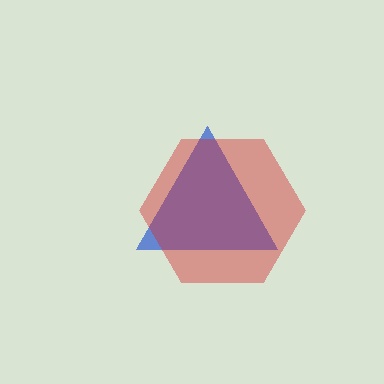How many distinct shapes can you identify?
There are 2 distinct shapes: a blue triangle, a red hexagon.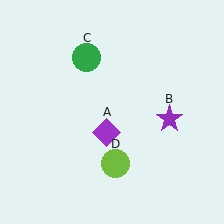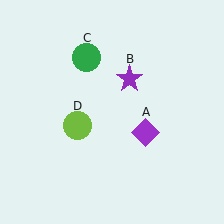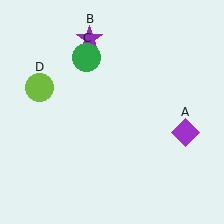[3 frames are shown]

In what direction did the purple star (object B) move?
The purple star (object B) moved up and to the left.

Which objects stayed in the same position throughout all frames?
Green circle (object C) remained stationary.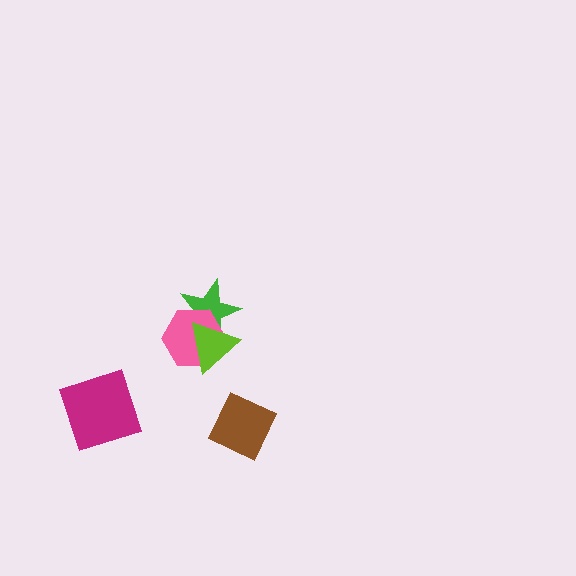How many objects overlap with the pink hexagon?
2 objects overlap with the pink hexagon.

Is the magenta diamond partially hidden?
No, no other shape covers it.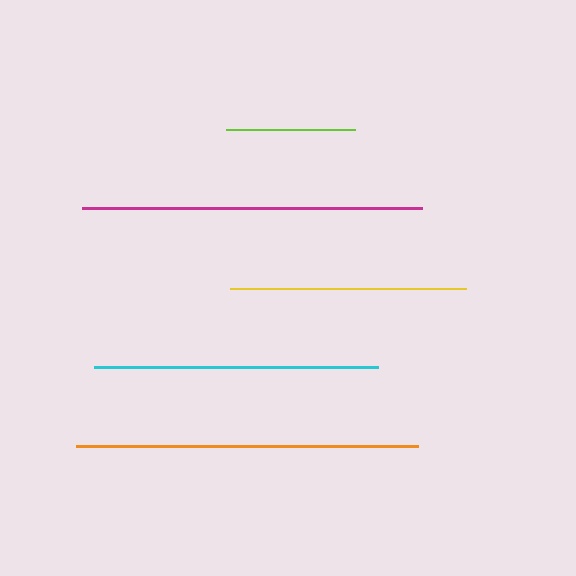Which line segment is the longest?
The orange line is the longest at approximately 342 pixels.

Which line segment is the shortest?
The lime line is the shortest at approximately 129 pixels.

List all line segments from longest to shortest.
From longest to shortest: orange, magenta, cyan, yellow, lime.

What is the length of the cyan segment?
The cyan segment is approximately 284 pixels long.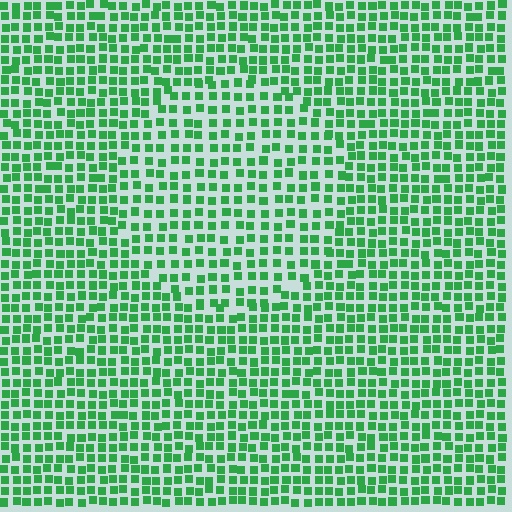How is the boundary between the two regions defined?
The boundary is defined by a change in element density (approximately 1.4x ratio). All elements are the same color, size, and shape.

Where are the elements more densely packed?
The elements are more densely packed outside the circle boundary.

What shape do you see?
I see a circle.